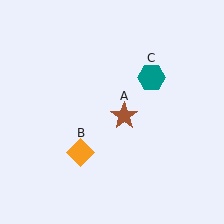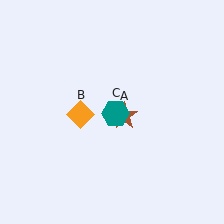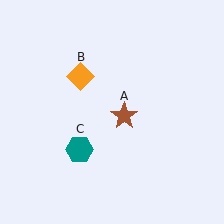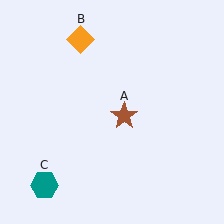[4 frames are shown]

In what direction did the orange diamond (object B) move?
The orange diamond (object B) moved up.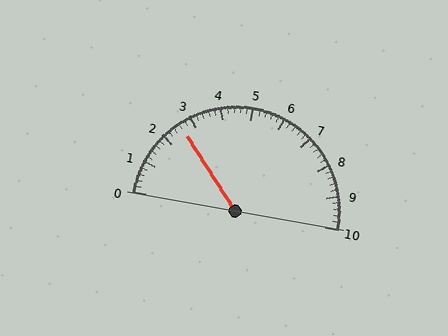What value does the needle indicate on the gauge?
The needle indicates approximately 2.6.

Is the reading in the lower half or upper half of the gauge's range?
The reading is in the lower half of the range (0 to 10).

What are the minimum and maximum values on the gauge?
The gauge ranges from 0 to 10.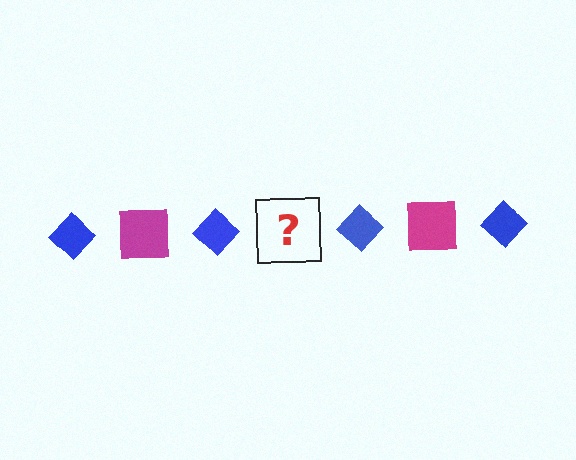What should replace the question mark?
The question mark should be replaced with a magenta square.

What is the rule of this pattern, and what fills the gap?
The rule is that the pattern alternates between blue diamond and magenta square. The gap should be filled with a magenta square.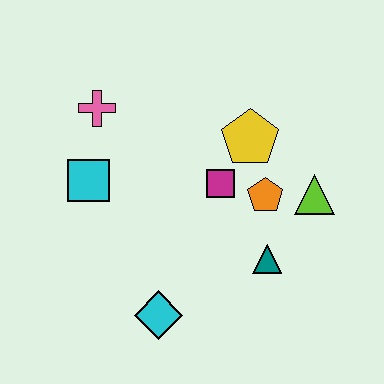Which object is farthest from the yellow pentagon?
The cyan diamond is farthest from the yellow pentagon.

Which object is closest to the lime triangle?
The orange pentagon is closest to the lime triangle.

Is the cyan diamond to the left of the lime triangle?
Yes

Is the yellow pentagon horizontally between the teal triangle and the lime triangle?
No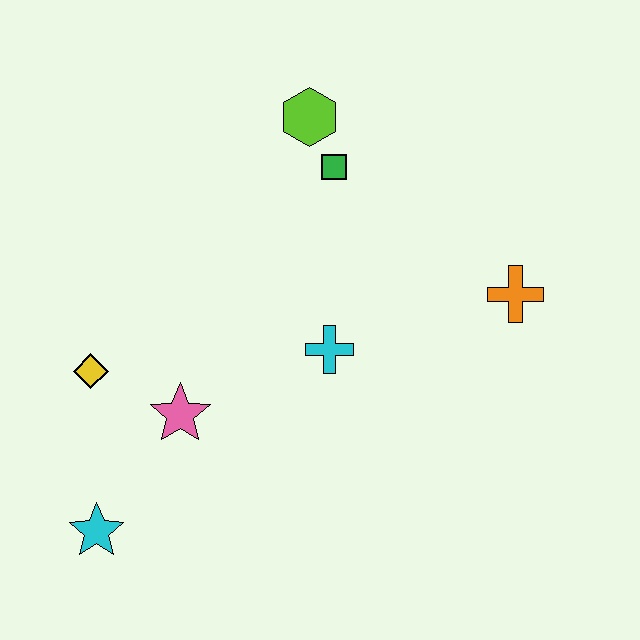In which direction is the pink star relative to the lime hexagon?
The pink star is below the lime hexagon.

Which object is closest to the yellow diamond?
The pink star is closest to the yellow diamond.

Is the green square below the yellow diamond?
No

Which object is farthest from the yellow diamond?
The orange cross is farthest from the yellow diamond.